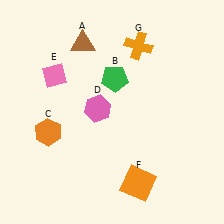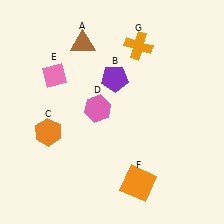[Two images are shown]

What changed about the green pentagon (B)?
In Image 1, B is green. In Image 2, it changed to purple.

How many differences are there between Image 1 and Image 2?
There is 1 difference between the two images.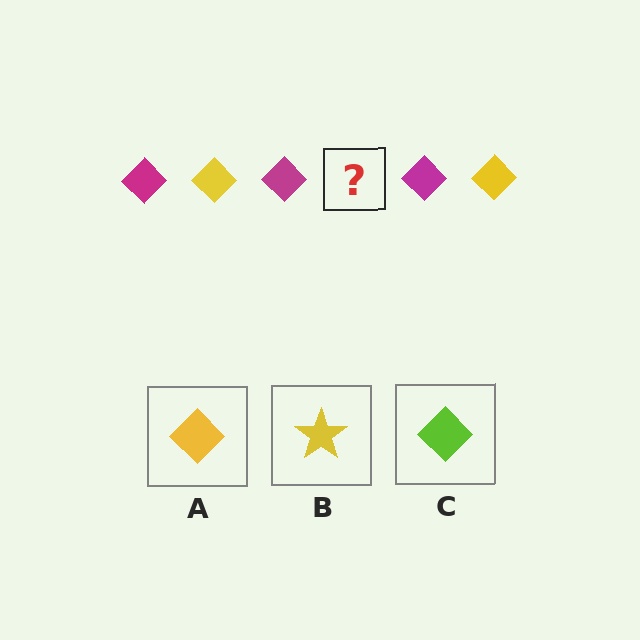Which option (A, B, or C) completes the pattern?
A.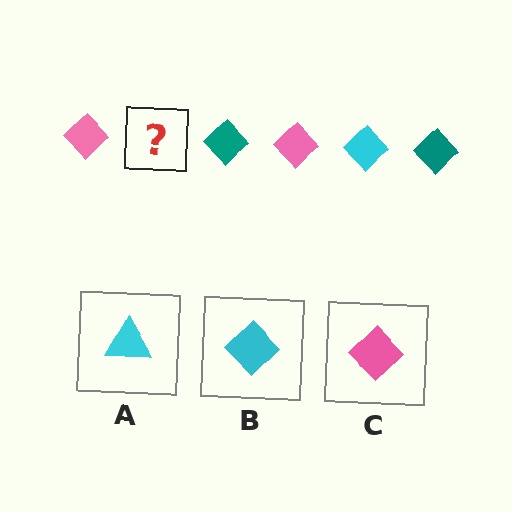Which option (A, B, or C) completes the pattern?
B.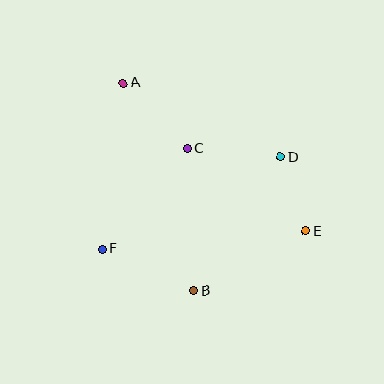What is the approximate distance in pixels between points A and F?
The distance between A and F is approximately 167 pixels.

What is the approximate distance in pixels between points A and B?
The distance between A and B is approximately 219 pixels.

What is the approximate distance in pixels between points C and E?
The distance between C and E is approximately 144 pixels.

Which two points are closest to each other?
Points D and E are closest to each other.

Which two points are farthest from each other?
Points A and E are farthest from each other.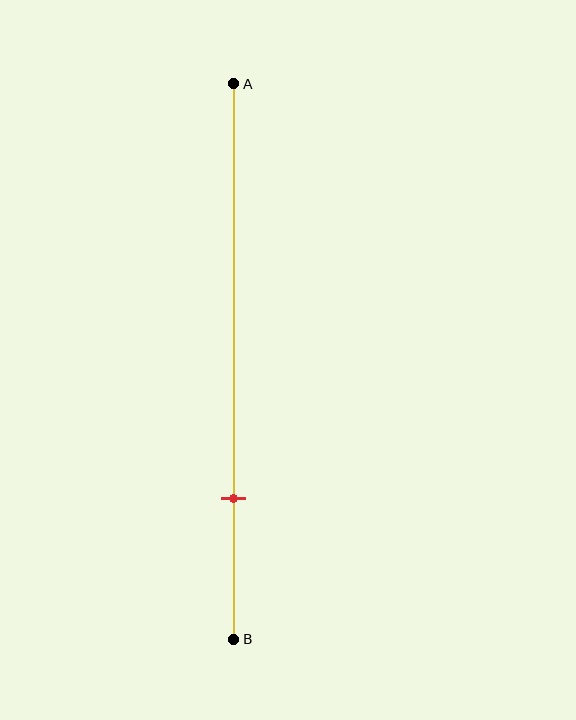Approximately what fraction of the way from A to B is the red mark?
The red mark is approximately 75% of the way from A to B.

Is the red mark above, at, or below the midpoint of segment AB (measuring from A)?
The red mark is below the midpoint of segment AB.